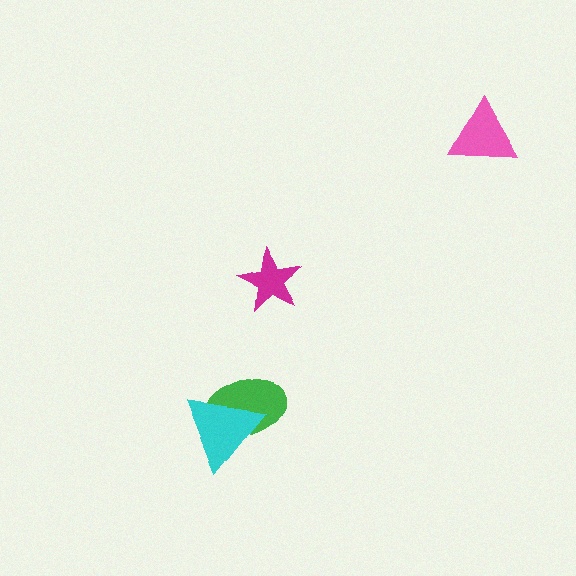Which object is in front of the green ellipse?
The cyan triangle is in front of the green ellipse.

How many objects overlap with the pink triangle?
0 objects overlap with the pink triangle.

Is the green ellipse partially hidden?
Yes, it is partially covered by another shape.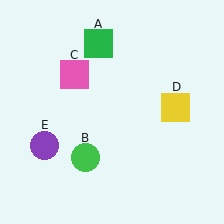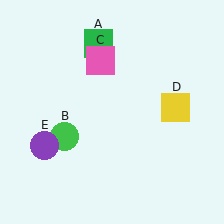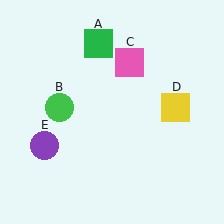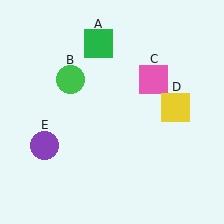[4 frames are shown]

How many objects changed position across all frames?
2 objects changed position: green circle (object B), pink square (object C).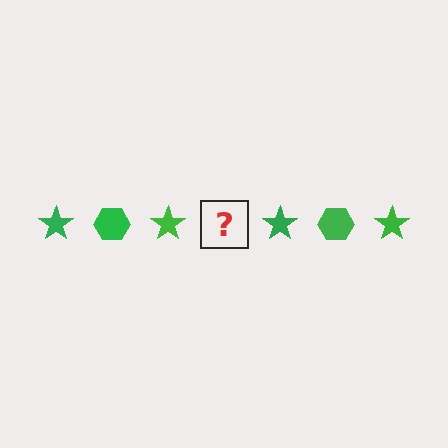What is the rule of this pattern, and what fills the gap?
The rule is that the pattern cycles through star, hexagon shapes in green. The gap should be filled with a green hexagon.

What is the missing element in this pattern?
The missing element is a green hexagon.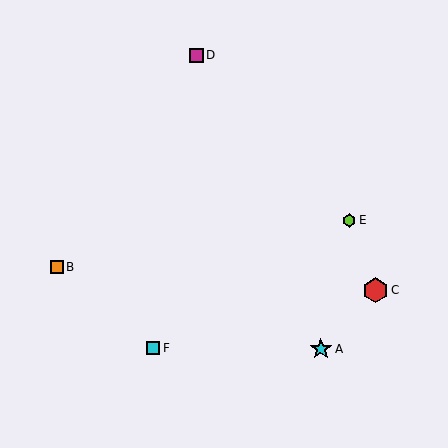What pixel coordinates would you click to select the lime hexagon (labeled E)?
Click at (349, 220) to select the lime hexagon E.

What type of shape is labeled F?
Shape F is a cyan square.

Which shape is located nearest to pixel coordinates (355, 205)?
The lime hexagon (labeled E) at (349, 220) is nearest to that location.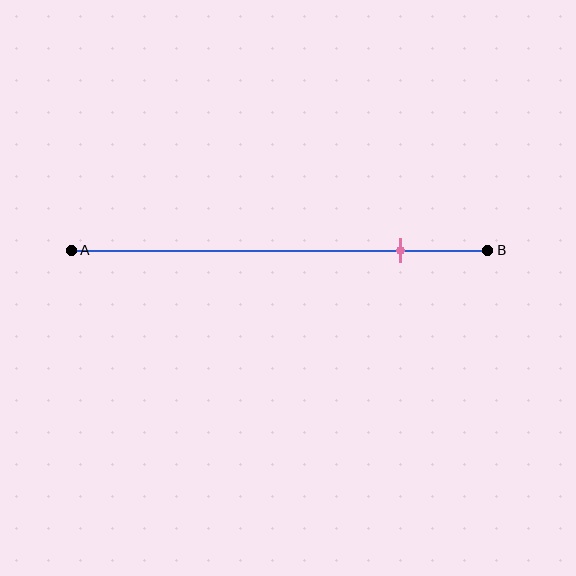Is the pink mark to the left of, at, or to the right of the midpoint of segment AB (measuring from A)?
The pink mark is to the right of the midpoint of segment AB.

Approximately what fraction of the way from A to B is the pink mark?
The pink mark is approximately 80% of the way from A to B.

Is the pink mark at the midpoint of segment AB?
No, the mark is at about 80% from A, not at the 50% midpoint.